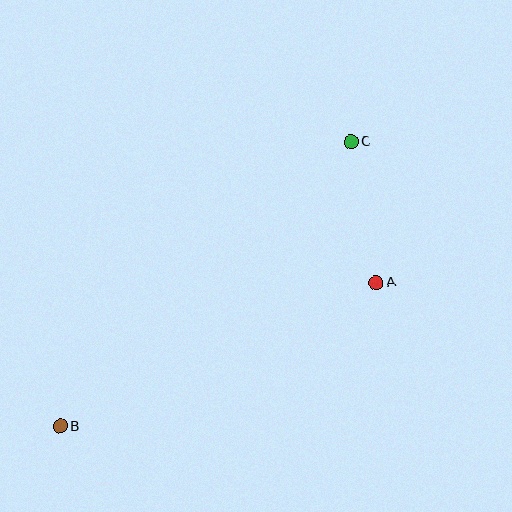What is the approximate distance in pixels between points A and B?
The distance between A and B is approximately 347 pixels.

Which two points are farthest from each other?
Points B and C are farthest from each other.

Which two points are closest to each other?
Points A and C are closest to each other.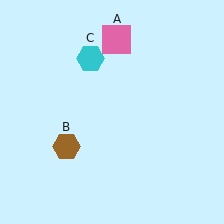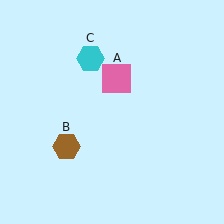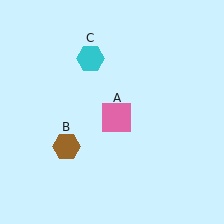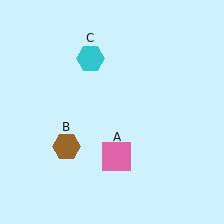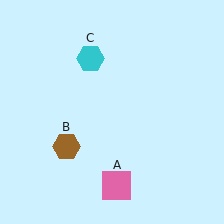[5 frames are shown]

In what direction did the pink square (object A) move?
The pink square (object A) moved down.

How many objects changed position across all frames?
1 object changed position: pink square (object A).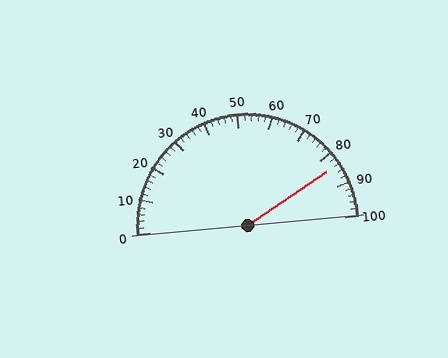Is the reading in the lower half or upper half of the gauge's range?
The reading is in the upper half of the range (0 to 100).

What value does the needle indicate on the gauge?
The needle indicates approximately 84.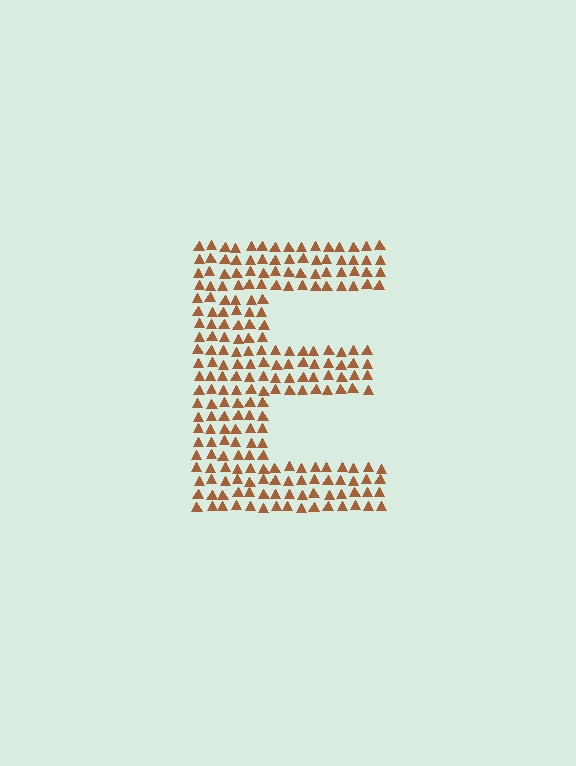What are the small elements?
The small elements are triangles.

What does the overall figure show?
The overall figure shows the letter E.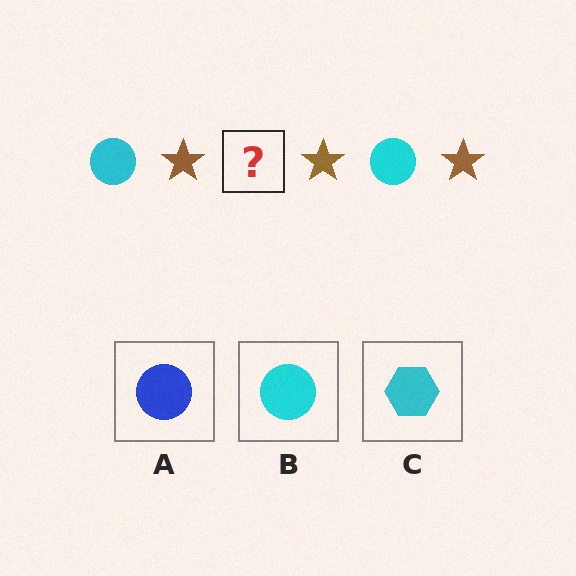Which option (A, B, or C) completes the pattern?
B.